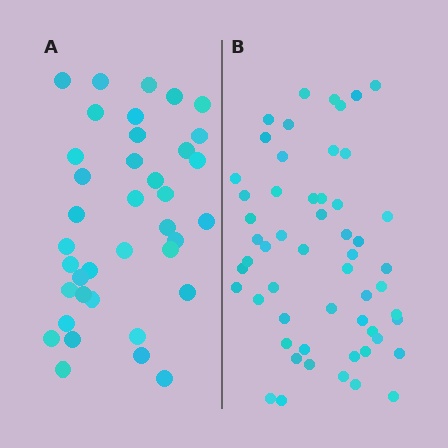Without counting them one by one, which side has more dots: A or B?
Region B (the right region) has more dots.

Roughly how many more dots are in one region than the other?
Region B has approximately 15 more dots than region A.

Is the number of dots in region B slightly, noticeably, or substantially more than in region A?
Region B has noticeably more, but not dramatically so. The ratio is roughly 1.4 to 1.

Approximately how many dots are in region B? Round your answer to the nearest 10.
About 60 dots. (The exact count is 55, which rounds to 60.)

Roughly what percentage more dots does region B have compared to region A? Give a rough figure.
About 45% more.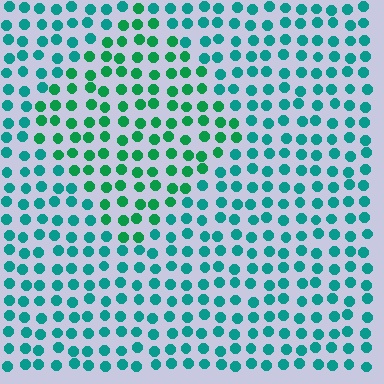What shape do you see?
I see a diamond.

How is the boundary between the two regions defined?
The boundary is defined purely by a slight shift in hue (about 30 degrees). Spacing, size, and orientation are identical on both sides.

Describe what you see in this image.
The image is filled with small teal elements in a uniform arrangement. A diamond-shaped region is visible where the elements are tinted to a slightly different hue, forming a subtle color boundary.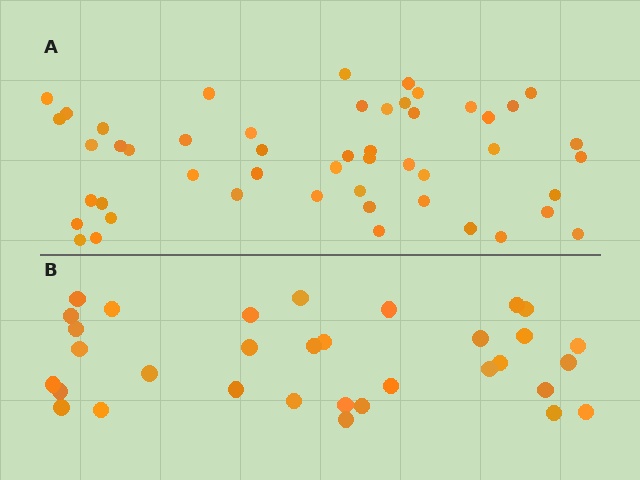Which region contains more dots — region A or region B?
Region A (the top region) has more dots.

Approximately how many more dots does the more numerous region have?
Region A has approximately 15 more dots than region B.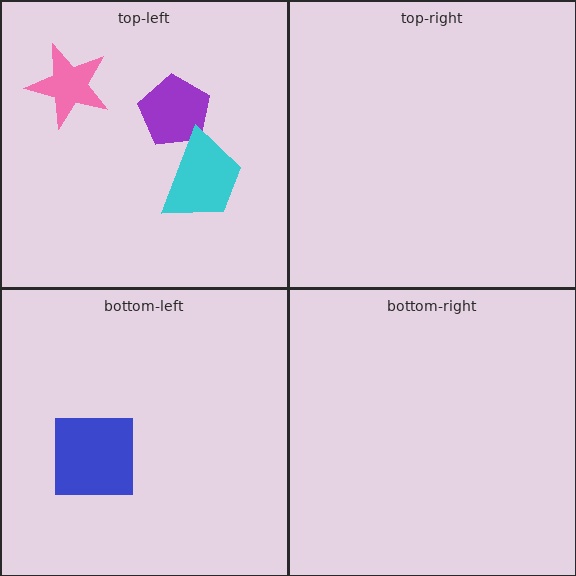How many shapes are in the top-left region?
3.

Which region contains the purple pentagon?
The top-left region.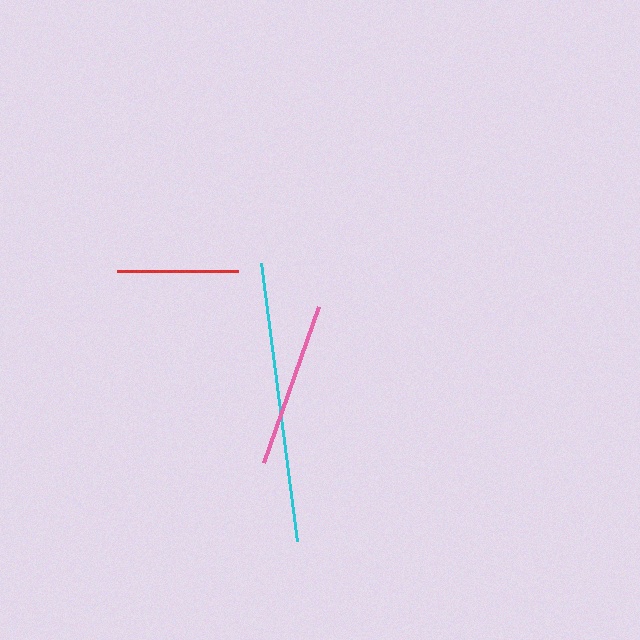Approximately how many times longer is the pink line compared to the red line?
The pink line is approximately 1.4 times the length of the red line.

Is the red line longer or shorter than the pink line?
The pink line is longer than the red line.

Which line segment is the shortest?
The red line is the shortest at approximately 121 pixels.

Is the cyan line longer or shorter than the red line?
The cyan line is longer than the red line.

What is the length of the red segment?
The red segment is approximately 121 pixels long.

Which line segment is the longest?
The cyan line is the longest at approximately 279 pixels.